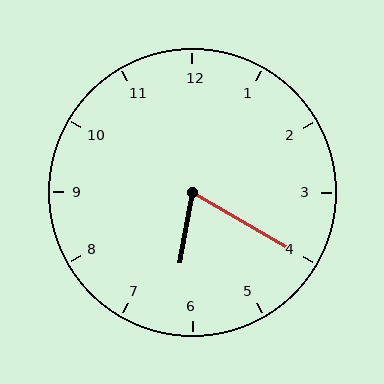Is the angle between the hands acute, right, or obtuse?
It is acute.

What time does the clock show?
6:20.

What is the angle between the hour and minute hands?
Approximately 70 degrees.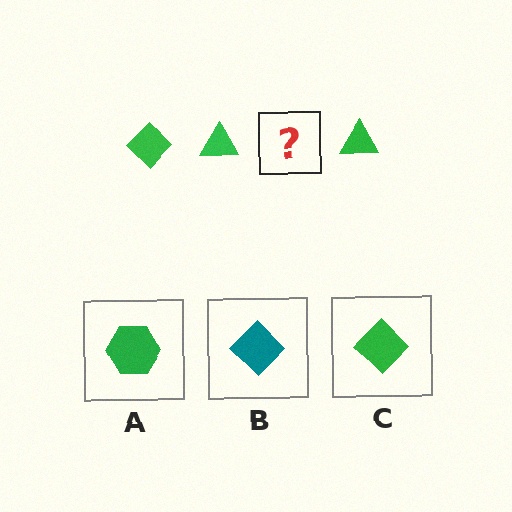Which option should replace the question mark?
Option C.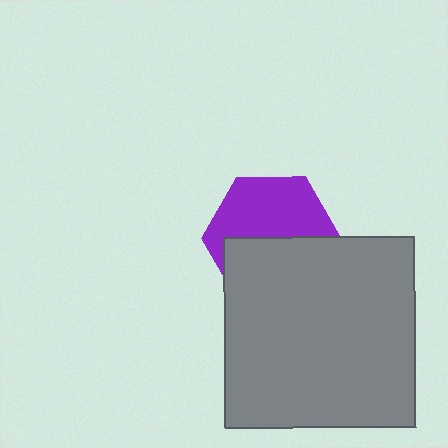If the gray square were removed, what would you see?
You would see the complete purple hexagon.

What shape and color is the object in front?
The object in front is a gray square.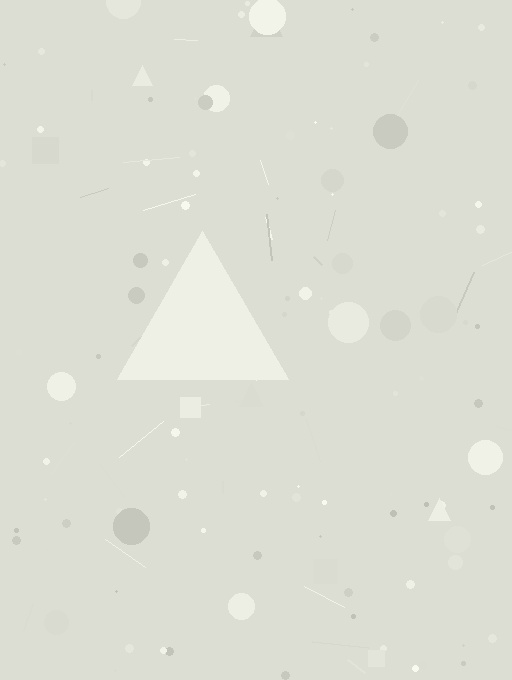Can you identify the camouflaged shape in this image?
The camouflaged shape is a triangle.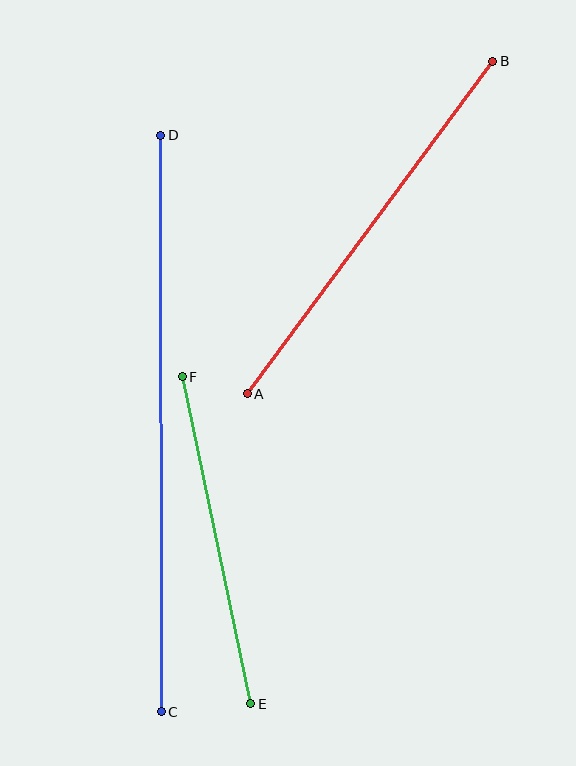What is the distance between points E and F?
The distance is approximately 334 pixels.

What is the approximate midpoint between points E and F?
The midpoint is at approximately (217, 540) pixels.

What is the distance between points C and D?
The distance is approximately 577 pixels.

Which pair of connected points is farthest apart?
Points C and D are farthest apart.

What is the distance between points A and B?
The distance is approximately 413 pixels.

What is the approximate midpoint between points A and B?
The midpoint is at approximately (370, 228) pixels.